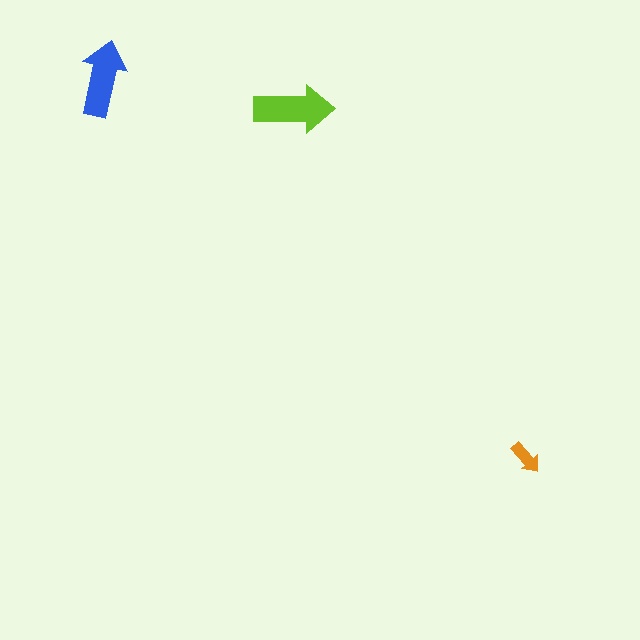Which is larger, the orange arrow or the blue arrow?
The blue one.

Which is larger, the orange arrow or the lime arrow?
The lime one.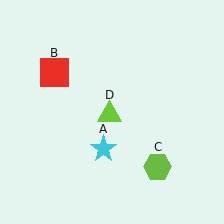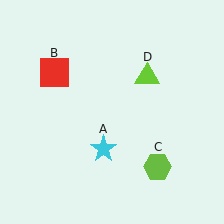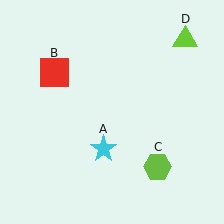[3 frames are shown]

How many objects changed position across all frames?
1 object changed position: lime triangle (object D).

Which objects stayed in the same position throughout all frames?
Cyan star (object A) and red square (object B) and lime hexagon (object C) remained stationary.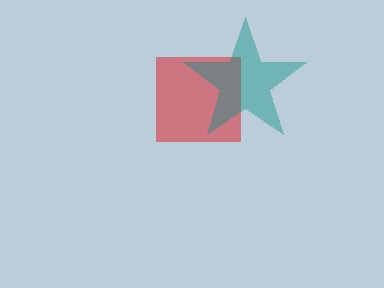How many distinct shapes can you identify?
There are 2 distinct shapes: a red square, a teal star.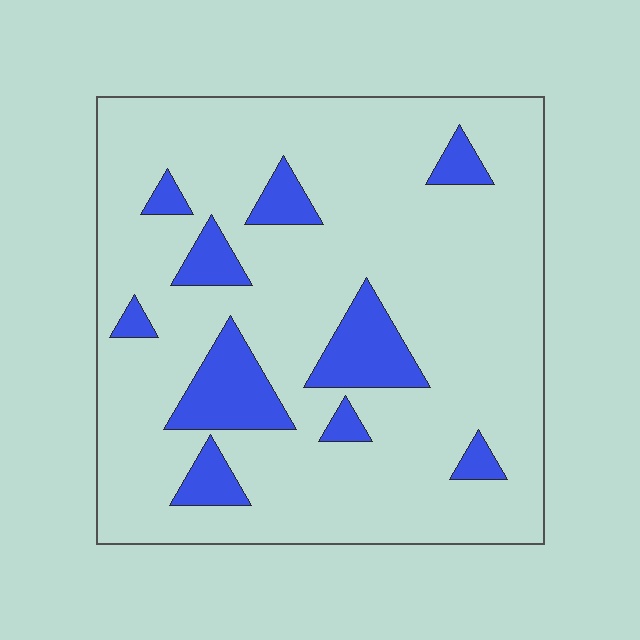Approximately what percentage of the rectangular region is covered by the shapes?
Approximately 15%.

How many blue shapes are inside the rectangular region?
10.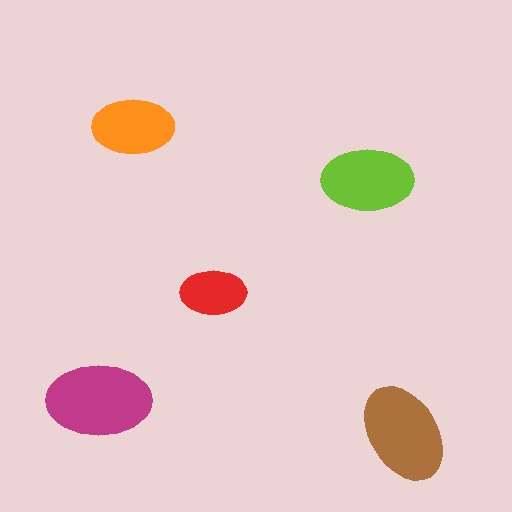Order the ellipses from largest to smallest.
the magenta one, the brown one, the lime one, the orange one, the red one.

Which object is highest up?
The orange ellipse is topmost.